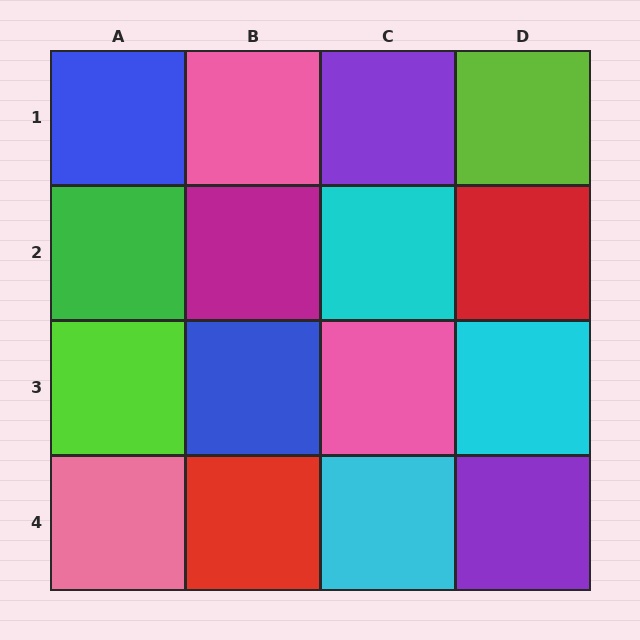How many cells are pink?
3 cells are pink.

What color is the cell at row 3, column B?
Blue.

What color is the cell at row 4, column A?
Pink.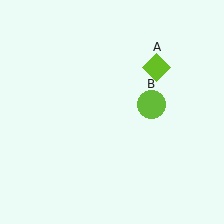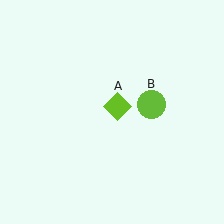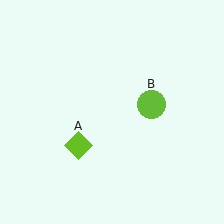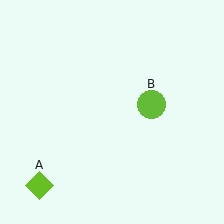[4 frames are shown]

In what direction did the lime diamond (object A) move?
The lime diamond (object A) moved down and to the left.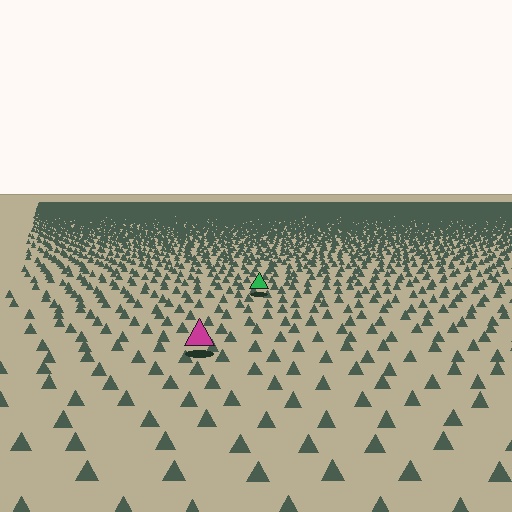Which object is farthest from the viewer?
The green triangle is farthest from the viewer. It appears smaller and the ground texture around it is denser.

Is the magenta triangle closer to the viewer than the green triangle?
Yes. The magenta triangle is closer — you can tell from the texture gradient: the ground texture is coarser near it.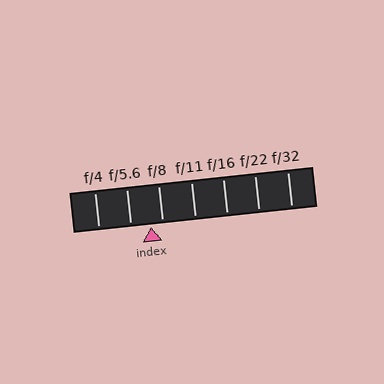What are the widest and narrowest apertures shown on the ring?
The widest aperture shown is f/4 and the narrowest is f/32.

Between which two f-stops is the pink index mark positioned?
The index mark is between f/5.6 and f/8.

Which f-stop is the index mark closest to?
The index mark is closest to f/8.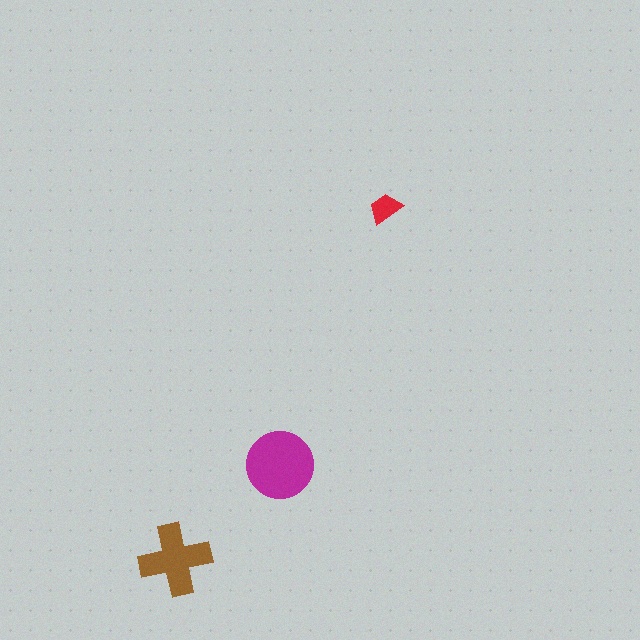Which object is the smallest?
The red trapezoid.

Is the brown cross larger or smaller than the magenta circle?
Smaller.